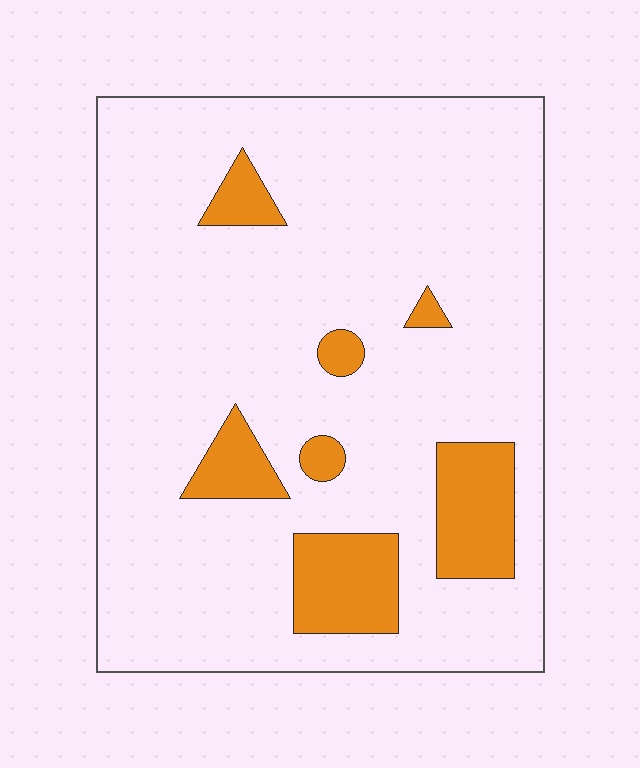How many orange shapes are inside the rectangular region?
7.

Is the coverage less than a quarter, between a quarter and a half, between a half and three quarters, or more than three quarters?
Less than a quarter.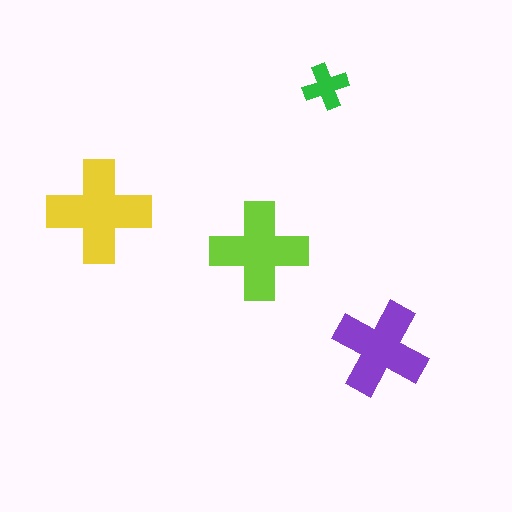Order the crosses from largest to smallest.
the yellow one, the lime one, the purple one, the green one.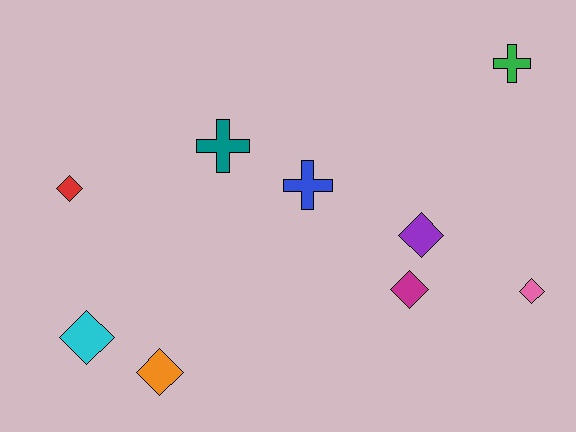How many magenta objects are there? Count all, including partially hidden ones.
There is 1 magenta object.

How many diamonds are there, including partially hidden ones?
There are 6 diamonds.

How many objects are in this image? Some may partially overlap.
There are 9 objects.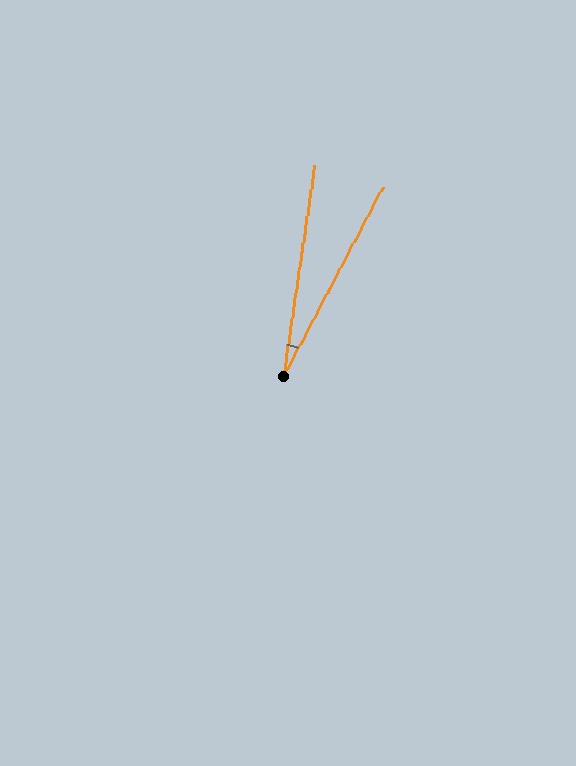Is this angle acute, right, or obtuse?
It is acute.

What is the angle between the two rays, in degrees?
Approximately 19 degrees.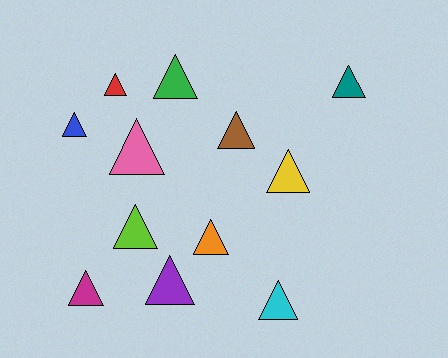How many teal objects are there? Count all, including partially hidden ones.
There is 1 teal object.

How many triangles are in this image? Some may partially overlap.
There are 12 triangles.